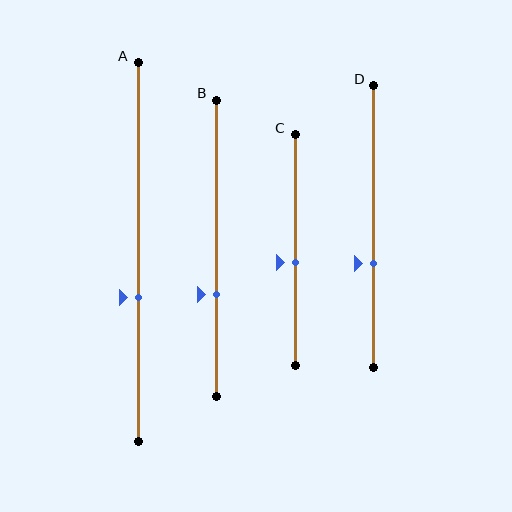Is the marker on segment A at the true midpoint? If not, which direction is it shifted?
No, the marker on segment A is shifted downward by about 12% of the segment length.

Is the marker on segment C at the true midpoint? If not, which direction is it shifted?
No, the marker on segment C is shifted downward by about 5% of the segment length.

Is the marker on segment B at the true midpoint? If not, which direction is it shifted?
No, the marker on segment B is shifted downward by about 15% of the segment length.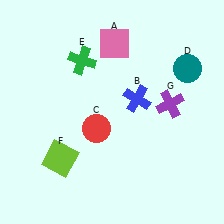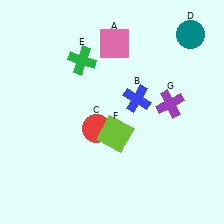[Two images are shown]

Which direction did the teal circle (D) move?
The teal circle (D) moved up.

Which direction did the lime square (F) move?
The lime square (F) moved right.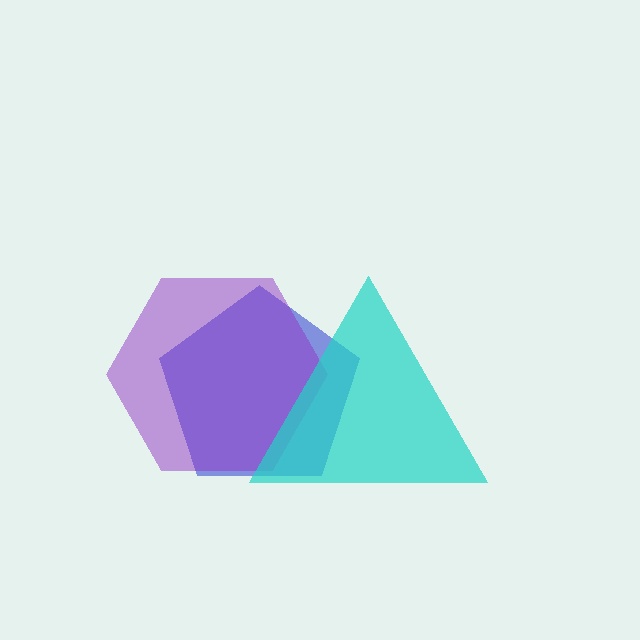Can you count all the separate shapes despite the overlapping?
Yes, there are 3 separate shapes.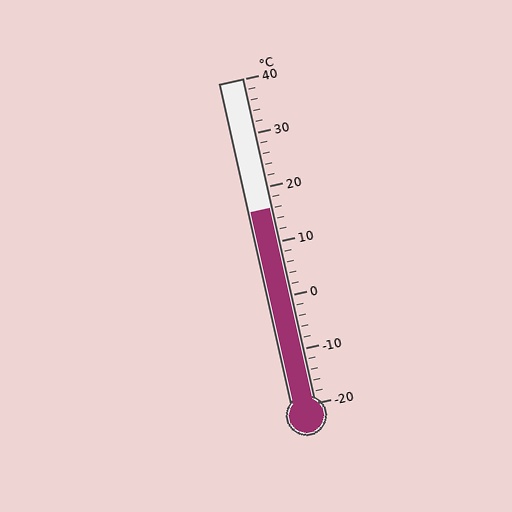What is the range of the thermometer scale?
The thermometer scale ranges from -20°C to 40°C.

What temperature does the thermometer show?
The thermometer shows approximately 16°C.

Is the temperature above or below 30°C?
The temperature is below 30°C.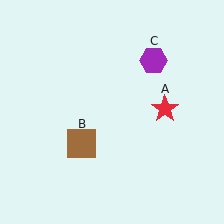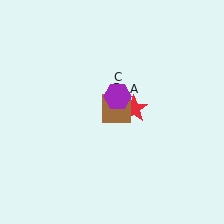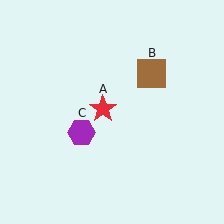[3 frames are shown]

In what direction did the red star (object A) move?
The red star (object A) moved left.